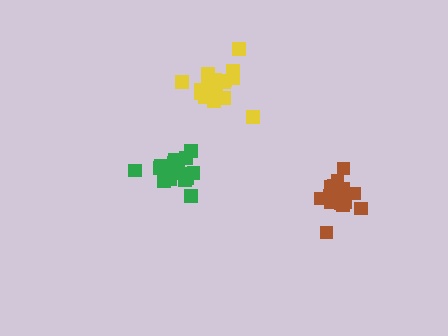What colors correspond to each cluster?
The clusters are colored: brown, yellow, green.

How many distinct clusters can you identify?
There are 3 distinct clusters.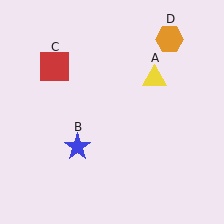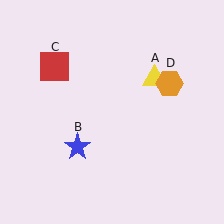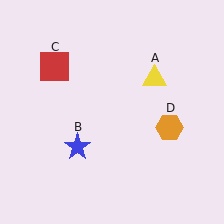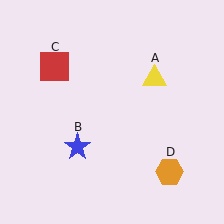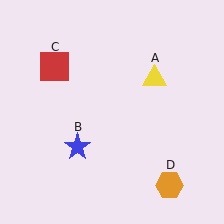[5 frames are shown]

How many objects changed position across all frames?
1 object changed position: orange hexagon (object D).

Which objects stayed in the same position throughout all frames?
Yellow triangle (object A) and blue star (object B) and red square (object C) remained stationary.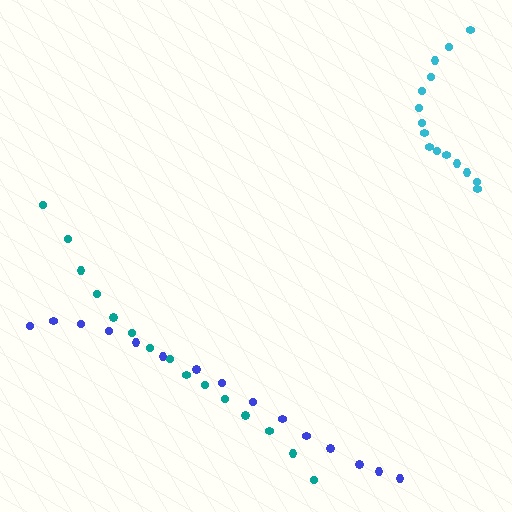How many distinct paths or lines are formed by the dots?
There are 3 distinct paths.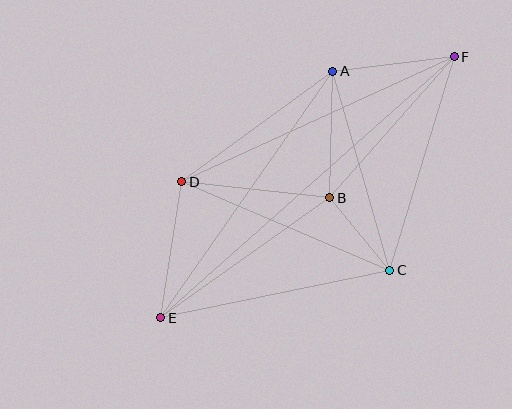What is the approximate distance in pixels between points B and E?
The distance between B and E is approximately 207 pixels.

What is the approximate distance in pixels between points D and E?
The distance between D and E is approximately 138 pixels.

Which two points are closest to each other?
Points B and C are closest to each other.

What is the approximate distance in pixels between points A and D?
The distance between A and D is approximately 187 pixels.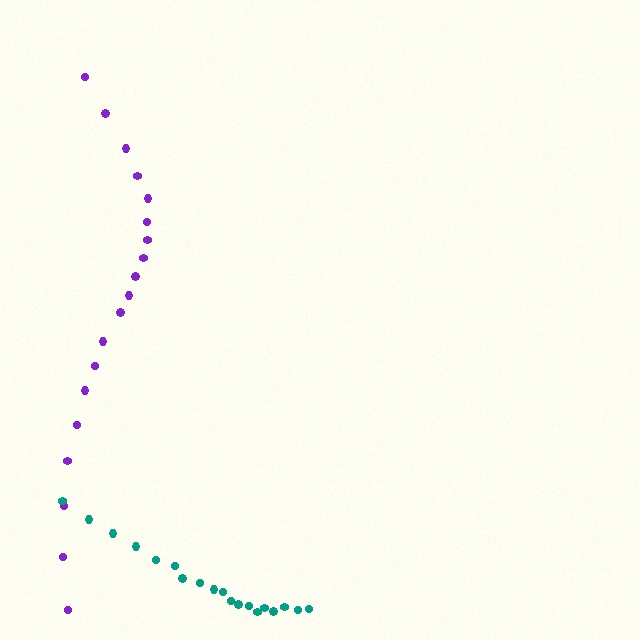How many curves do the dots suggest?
There are 2 distinct paths.